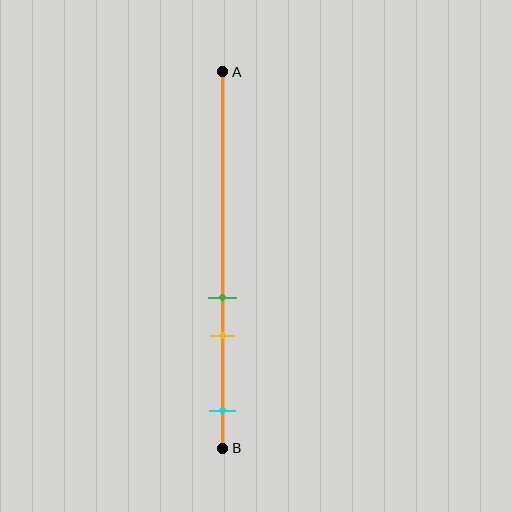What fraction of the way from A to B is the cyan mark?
The cyan mark is approximately 90% (0.9) of the way from A to B.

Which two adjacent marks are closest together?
The green and yellow marks are the closest adjacent pair.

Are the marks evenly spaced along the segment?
No, the marks are not evenly spaced.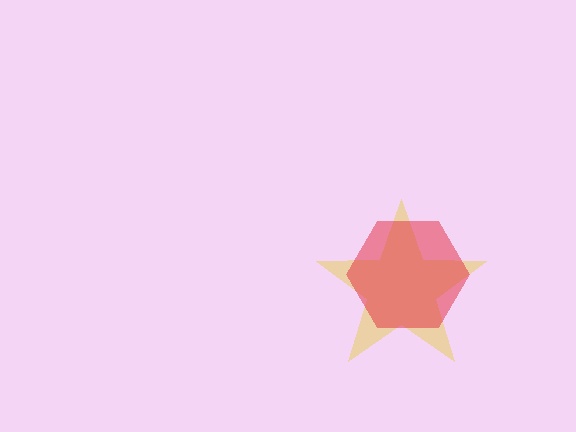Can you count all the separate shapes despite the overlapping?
Yes, there are 2 separate shapes.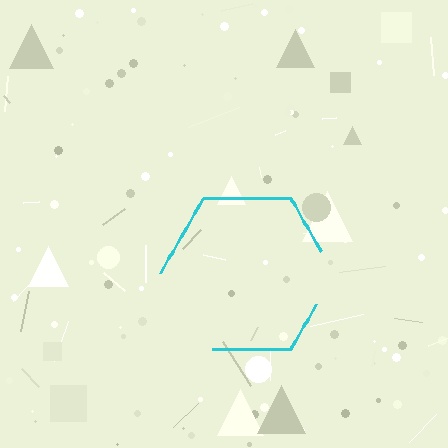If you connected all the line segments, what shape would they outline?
They would outline a hexagon.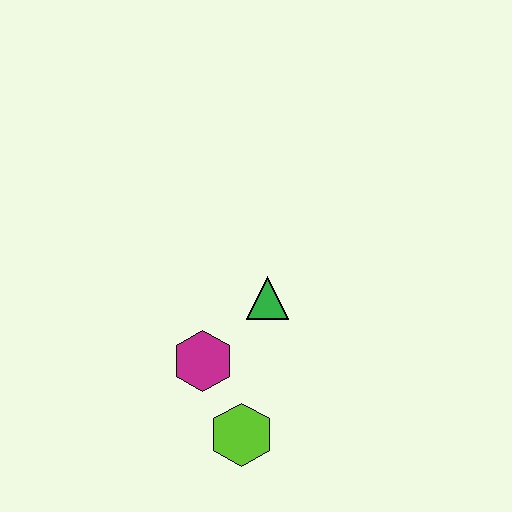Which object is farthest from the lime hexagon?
The green triangle is farthest from the lime hexagon.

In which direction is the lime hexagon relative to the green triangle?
The lime hexagon is below the green triangle.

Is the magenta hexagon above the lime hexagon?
Yes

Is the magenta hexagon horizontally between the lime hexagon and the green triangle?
No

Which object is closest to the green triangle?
The magenta hexagon is closest to the green triangle.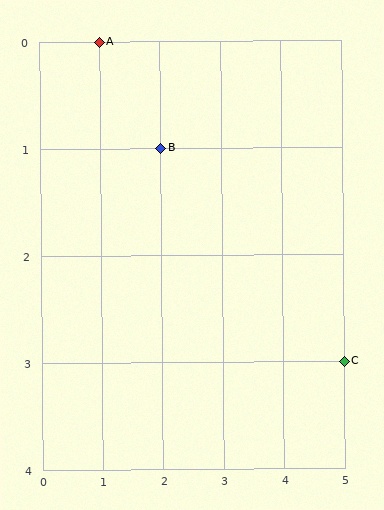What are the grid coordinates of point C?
Point C is at grid coordinates (5, 3).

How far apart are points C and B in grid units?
Points C and B are 3 columns and 2 rows apart (about 3.6 grid units diagonally).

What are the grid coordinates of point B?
Point B is at grid coordinates (2, 1).